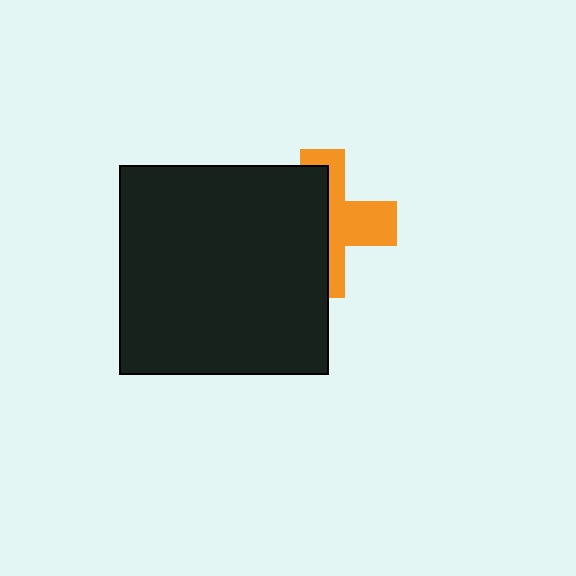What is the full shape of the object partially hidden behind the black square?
The partially hidden object is an orange cross.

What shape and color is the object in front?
The object in front is a black square.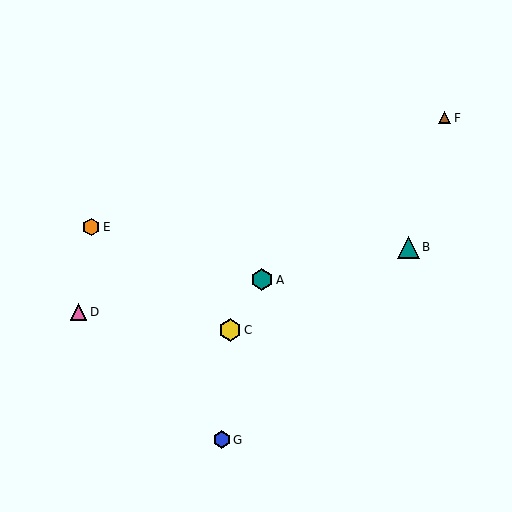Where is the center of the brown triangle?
The center of the brown triangle is at (445, 118).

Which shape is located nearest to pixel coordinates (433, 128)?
The brown triangle (labeled F) at (445, 118) is nearest to that location.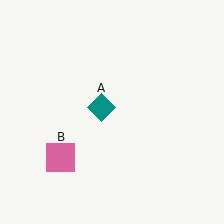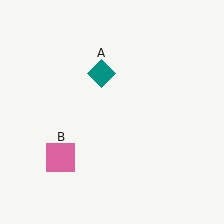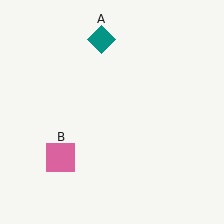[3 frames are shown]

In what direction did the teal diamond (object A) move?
The teal diamond (object A) moved up.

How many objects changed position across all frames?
1 object changed position: teal diamond (object A).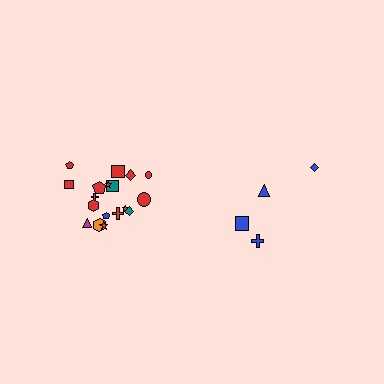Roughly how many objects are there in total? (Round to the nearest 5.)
Roughly 20 objects in total.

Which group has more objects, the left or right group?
The left group.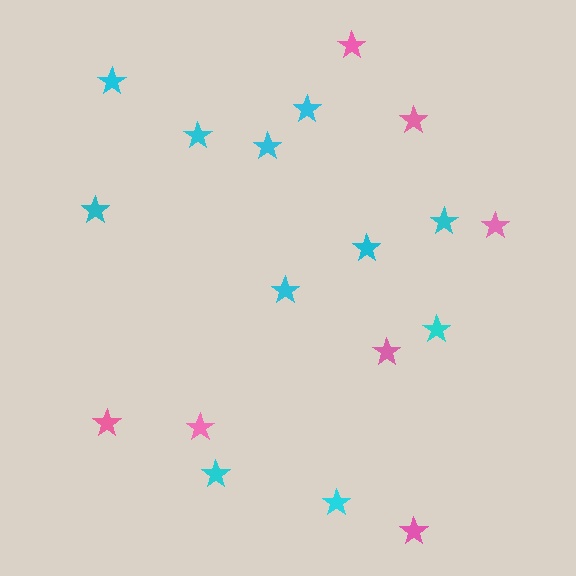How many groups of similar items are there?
There are 2 groups: one group of pink stars (7) and one group of cyan stars (11).